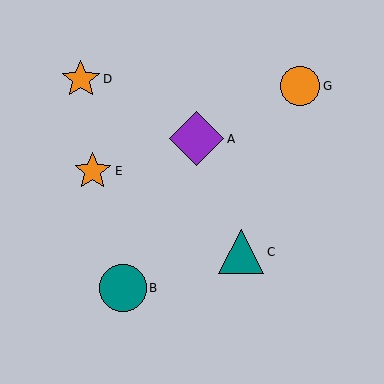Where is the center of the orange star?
The center of the orange star is at (93, 171).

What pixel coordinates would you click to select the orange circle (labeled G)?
Click at (300, 86) to select the orange circle G.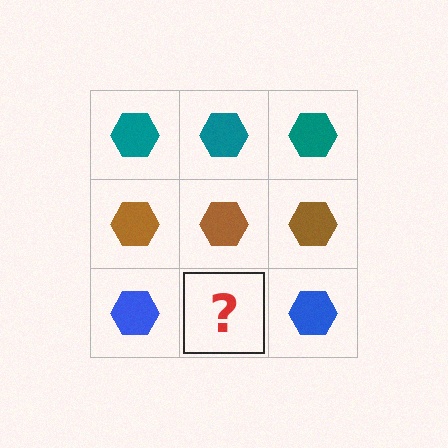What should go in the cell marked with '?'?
The missing cell should contain a blue hexagon.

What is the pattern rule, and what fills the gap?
The rule is that each row has a consistent color. The gap should be filled with a blue hexagon.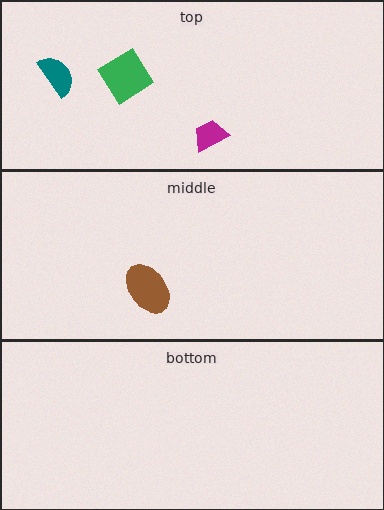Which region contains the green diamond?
The top region.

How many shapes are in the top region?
3.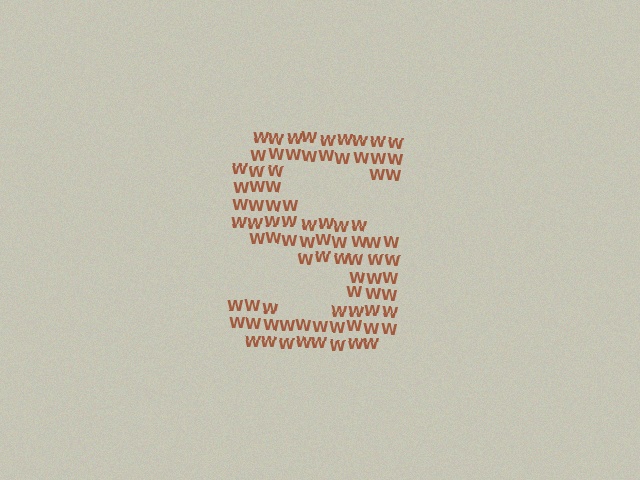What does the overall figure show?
The overall figure shows the letter S.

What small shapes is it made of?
It is made of small letter W's.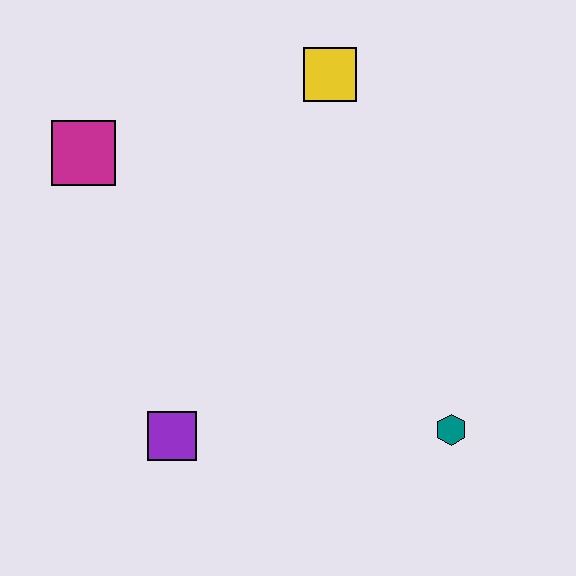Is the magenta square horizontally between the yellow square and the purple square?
No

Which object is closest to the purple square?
The teal hexagon is closest to the purple square.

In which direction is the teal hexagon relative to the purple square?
The teal hexagon is to the right of the purple square.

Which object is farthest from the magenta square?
The teal hexagon is farthest from the magenta square.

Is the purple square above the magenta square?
No